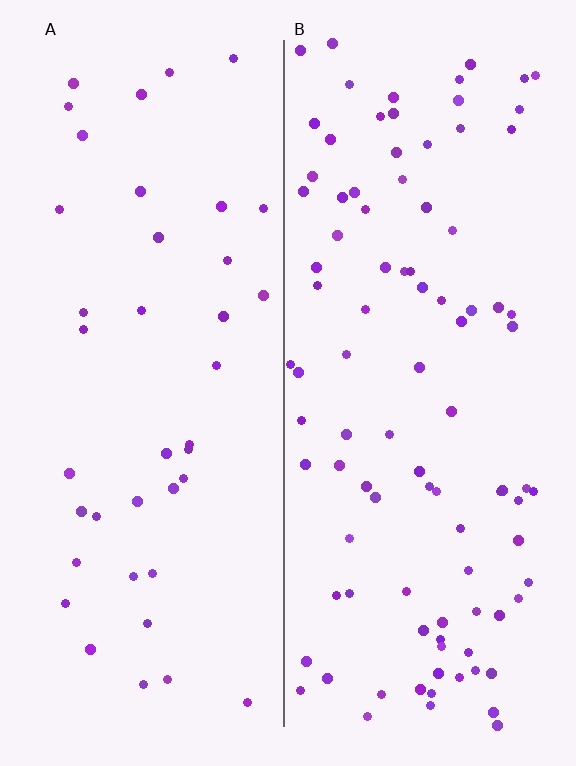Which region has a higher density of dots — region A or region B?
B (the right).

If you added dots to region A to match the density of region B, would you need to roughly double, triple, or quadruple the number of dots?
Approximately double.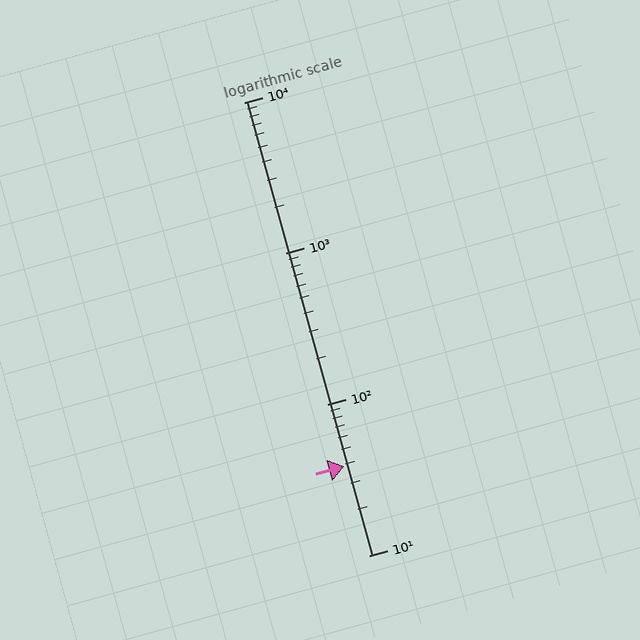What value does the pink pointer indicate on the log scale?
The pointer indicates approximately 39.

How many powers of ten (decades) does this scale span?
The scale spans 3 decades, from 10 to 10000.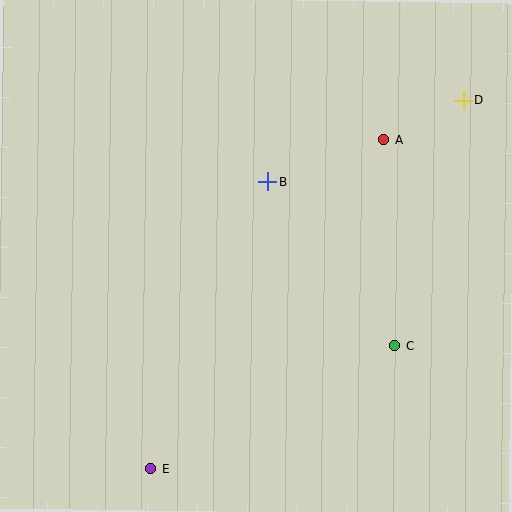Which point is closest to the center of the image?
Point B at (268, 182) is closest to the center.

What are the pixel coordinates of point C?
Point C is at (394, 346).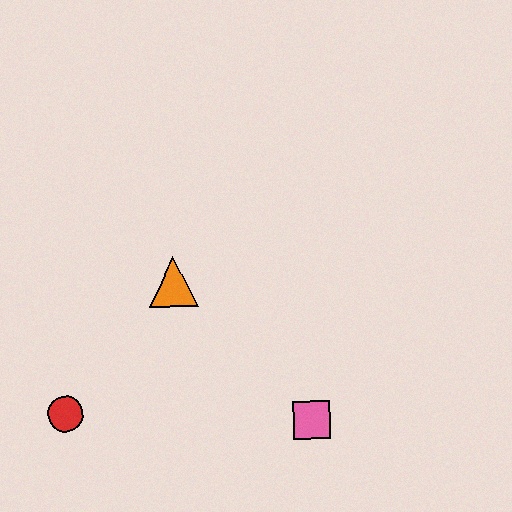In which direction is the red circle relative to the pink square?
The red circle is to the left of the pink square.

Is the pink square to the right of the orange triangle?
Yes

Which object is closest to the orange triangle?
The red circle is closest to the orange triangle.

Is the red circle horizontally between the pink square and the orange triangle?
No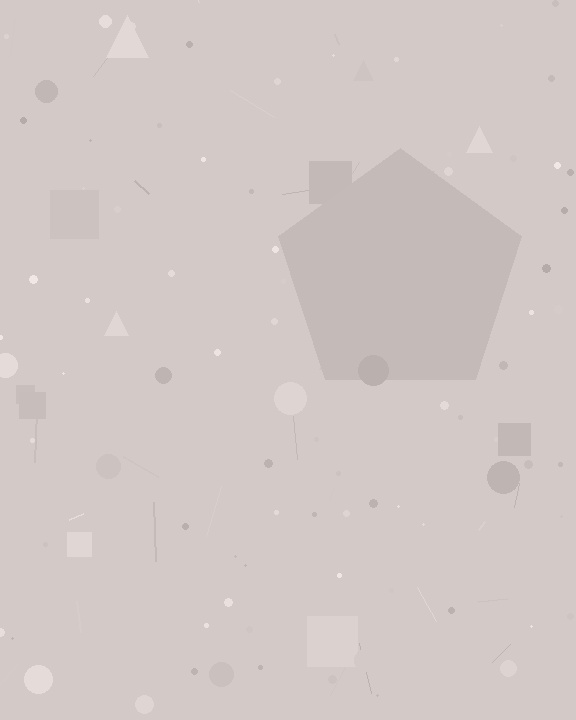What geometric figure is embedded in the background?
A pentagon is embedded in the background.